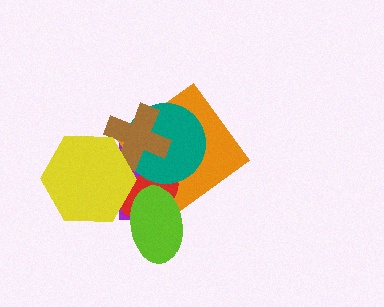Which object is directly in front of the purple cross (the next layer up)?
The orange diamond is directly in front of the purple cross.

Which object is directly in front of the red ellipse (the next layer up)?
The teal circle is directly in front of the red ellipse.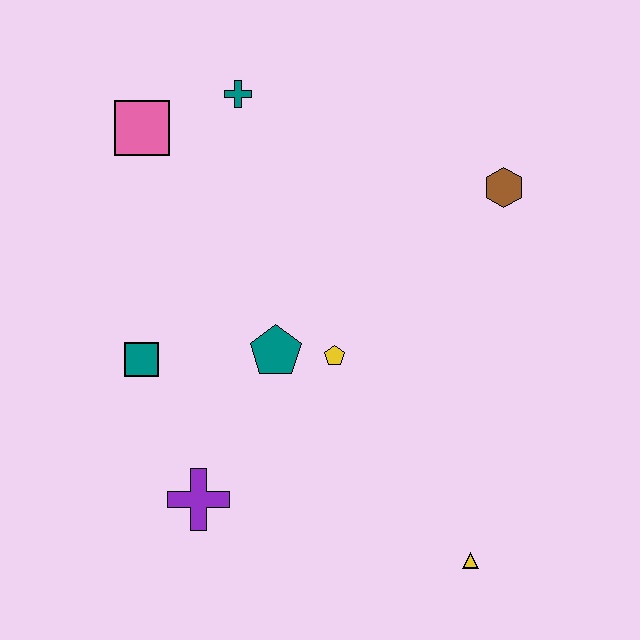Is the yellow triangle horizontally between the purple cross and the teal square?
No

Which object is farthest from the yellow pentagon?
The pink square is farthest from the yellow pentagon.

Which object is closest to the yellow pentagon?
The teal pentagon is closest to the yellow pentagon.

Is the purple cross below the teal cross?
Yes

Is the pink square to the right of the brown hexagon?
No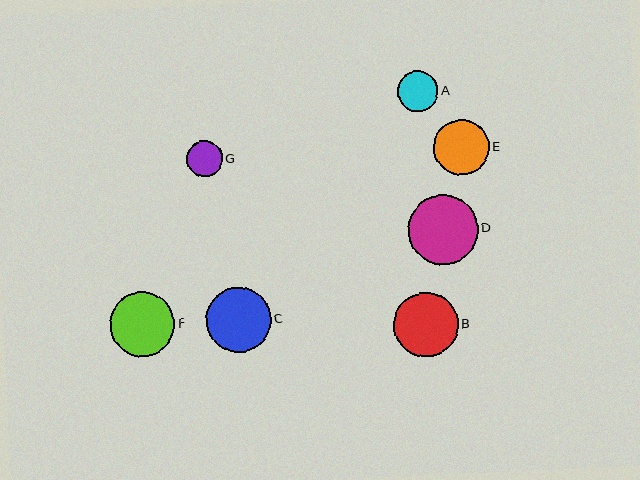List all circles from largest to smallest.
From largest to smallest: D, F, C, B, E, A, G.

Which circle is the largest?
Circle D is the largest with a size of approximately 70 pixels.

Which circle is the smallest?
Circle G is the smallest with a size of approximately 36 pixels.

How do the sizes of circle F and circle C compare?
Circle F and circle C are approximately the same size.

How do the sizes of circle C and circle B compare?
Circle C and circle B are approximately the same size.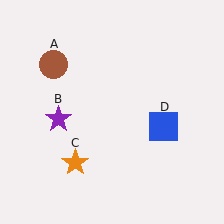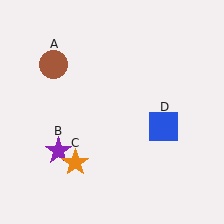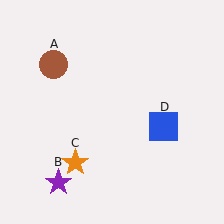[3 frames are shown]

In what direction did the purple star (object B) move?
The purple star (object B) moved down.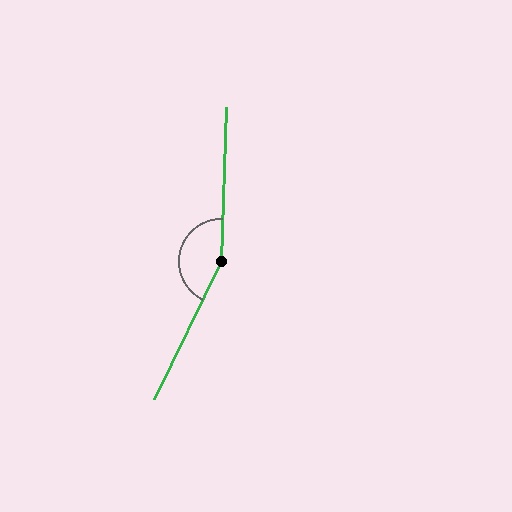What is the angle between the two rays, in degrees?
Approximately 156 degrees.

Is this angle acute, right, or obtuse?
It is obtuse.